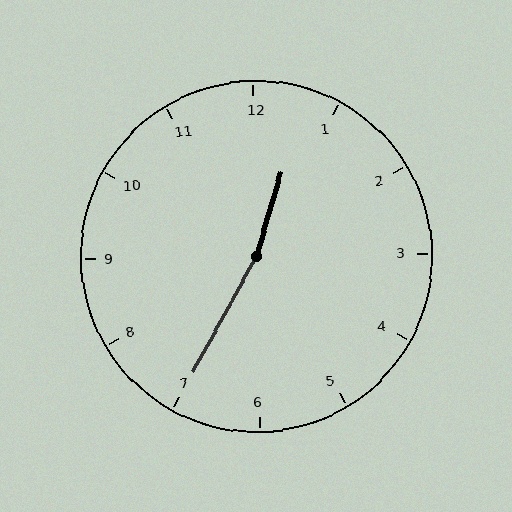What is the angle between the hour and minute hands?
Approximately 168 degrees.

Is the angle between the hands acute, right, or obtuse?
It is obtuse.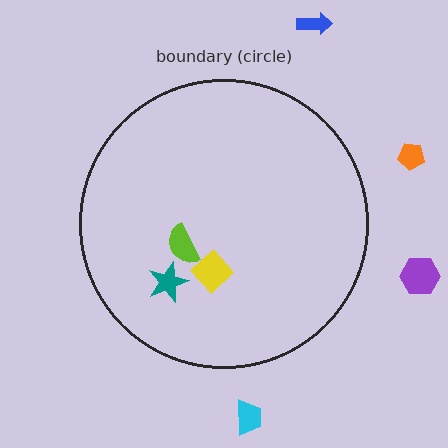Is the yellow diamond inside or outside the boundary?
Inside.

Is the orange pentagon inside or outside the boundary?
Outside.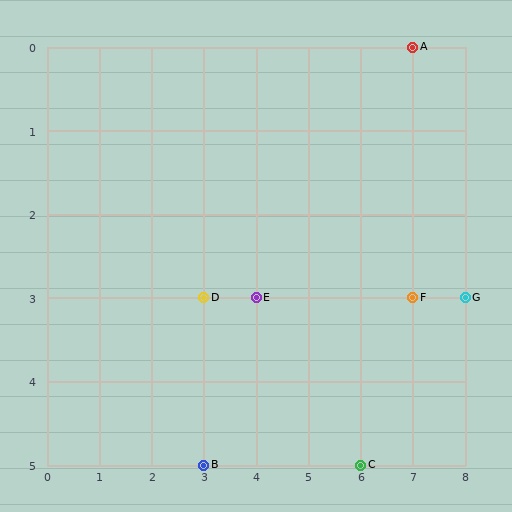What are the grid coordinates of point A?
Point A is at grid coordinates (7, 0).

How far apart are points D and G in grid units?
Points D and G are 5 columns apart.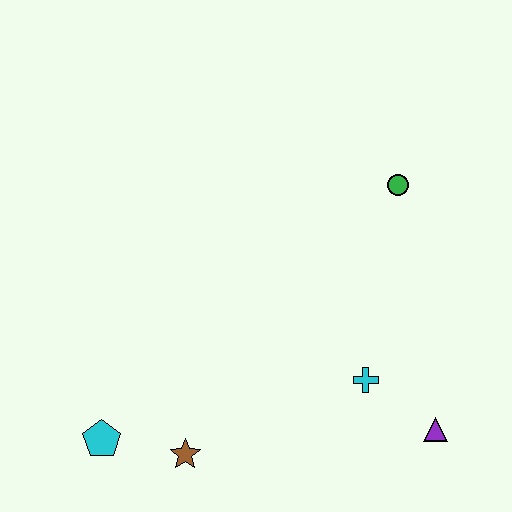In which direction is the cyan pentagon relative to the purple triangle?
The cyan pentagon is to the left of the purple triangle.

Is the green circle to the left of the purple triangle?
Yes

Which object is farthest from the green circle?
The cyan pentagon is farthest from the green circle.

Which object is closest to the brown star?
The cyan pentagon is closest to the brown star.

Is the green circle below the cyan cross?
No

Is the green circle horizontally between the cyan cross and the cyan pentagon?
No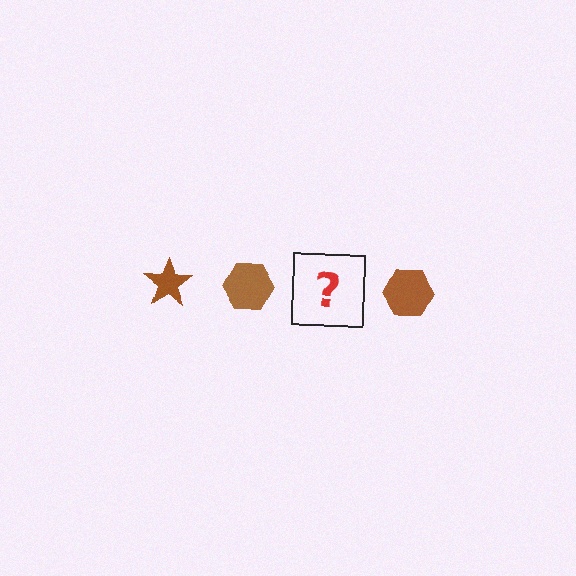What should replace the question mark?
The question mark should be replaced with a brown star.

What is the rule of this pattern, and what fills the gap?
The rule is that the pattern cycles through star, hexagon shapes in brown. The gap should be filled with a brown star.